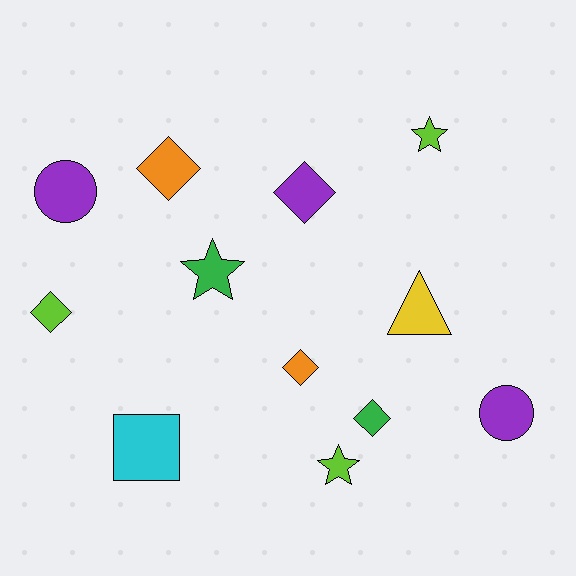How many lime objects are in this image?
There are 3 lime objects.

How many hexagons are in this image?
There are no hexagons.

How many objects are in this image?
There are 12 objects.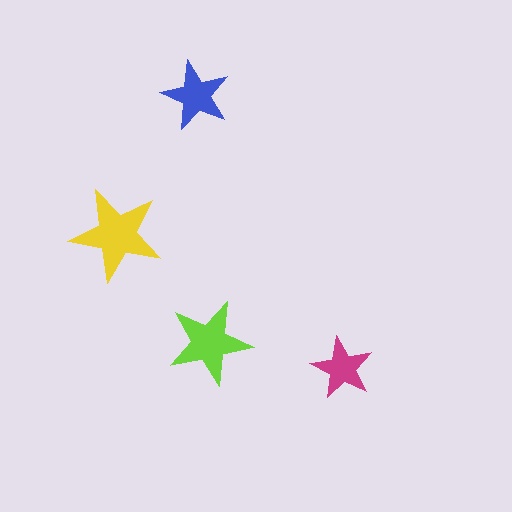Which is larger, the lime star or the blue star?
The lime one.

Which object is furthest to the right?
The magenta star is rightmost.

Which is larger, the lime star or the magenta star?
The lime one.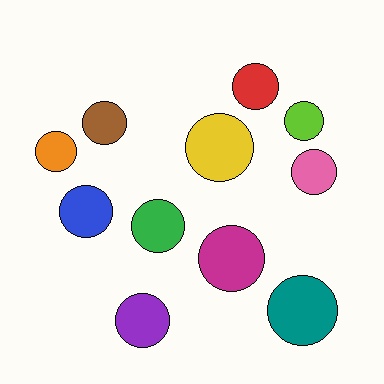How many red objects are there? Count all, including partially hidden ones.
There is 1 red object.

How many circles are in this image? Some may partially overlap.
There are 11 circles.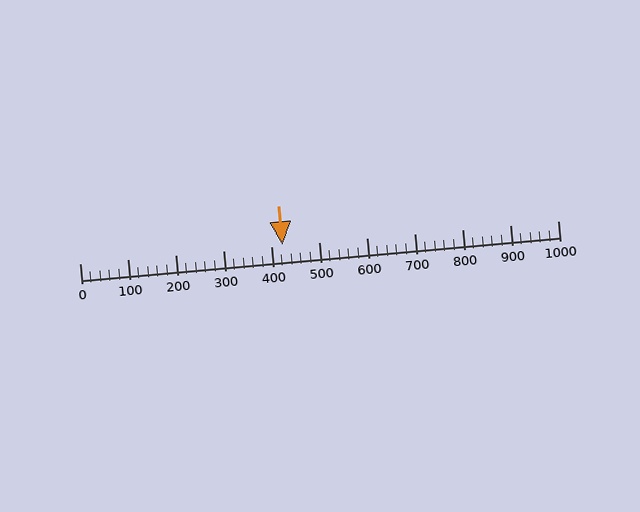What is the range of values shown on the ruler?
The ruler shows values from 0 to 1000.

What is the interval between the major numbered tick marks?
The major tick marks are spaced 100 units apart.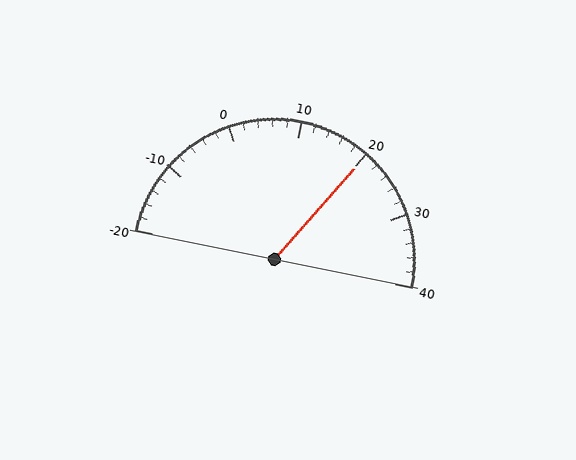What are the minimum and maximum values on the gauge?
The gauge ranges from -20 to 40.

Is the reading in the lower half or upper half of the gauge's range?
The reading is in the upper half of the range (-20 to 40).